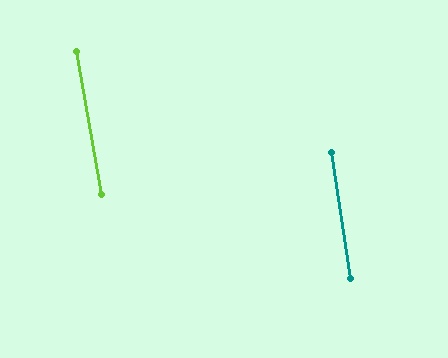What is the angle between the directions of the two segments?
Approximately 1 degree.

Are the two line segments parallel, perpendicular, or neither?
Parallel — their directions differ by only 1.4°.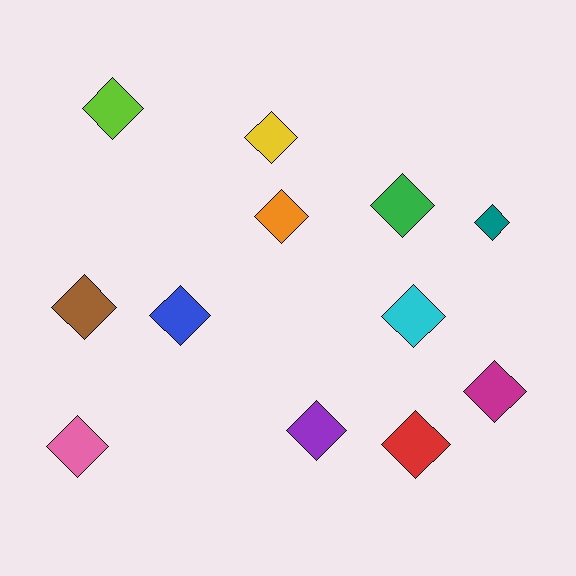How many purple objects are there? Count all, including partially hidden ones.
There is 1 purple object.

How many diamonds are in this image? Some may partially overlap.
There are 12 diamonds.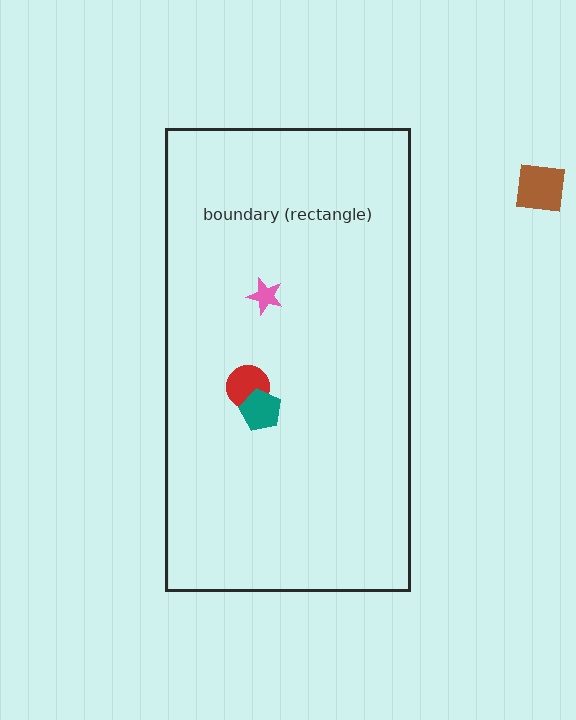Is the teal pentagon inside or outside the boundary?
Inside.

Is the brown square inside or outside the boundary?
Outside.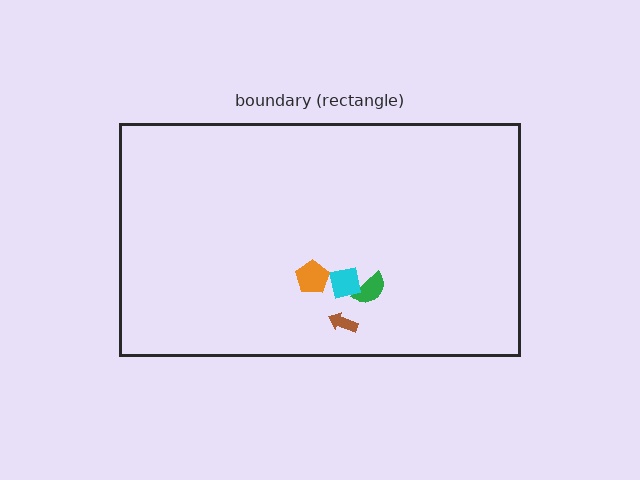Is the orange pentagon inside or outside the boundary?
Inside.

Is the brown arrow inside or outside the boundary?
Inside.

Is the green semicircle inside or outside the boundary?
Inside.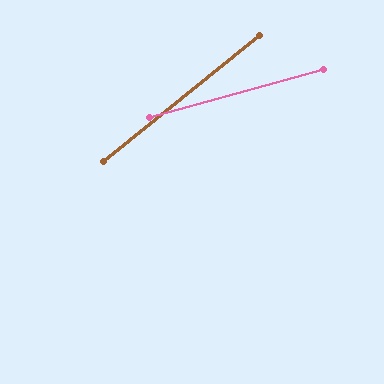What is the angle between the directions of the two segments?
Approximately 24 degrees.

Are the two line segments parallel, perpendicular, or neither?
Neither parallel nor perpendicular — they differ by about 24°.